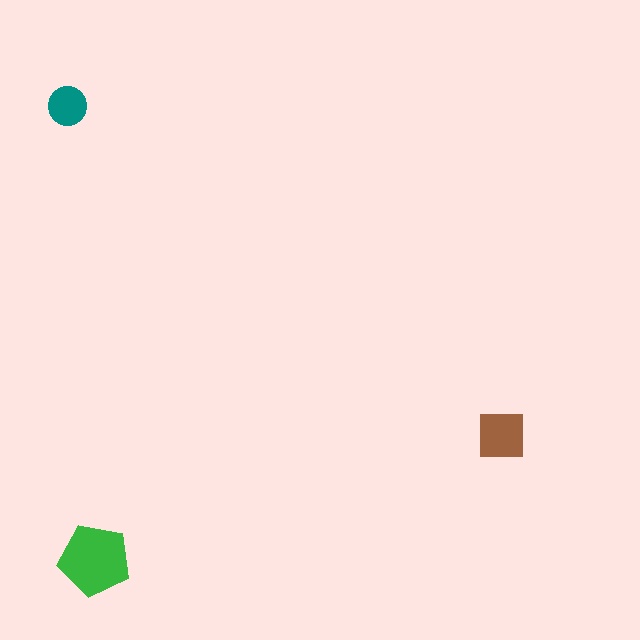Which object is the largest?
The green pentagon.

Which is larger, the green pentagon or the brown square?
The green pentagon.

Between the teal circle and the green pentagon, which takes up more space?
The green pentagon.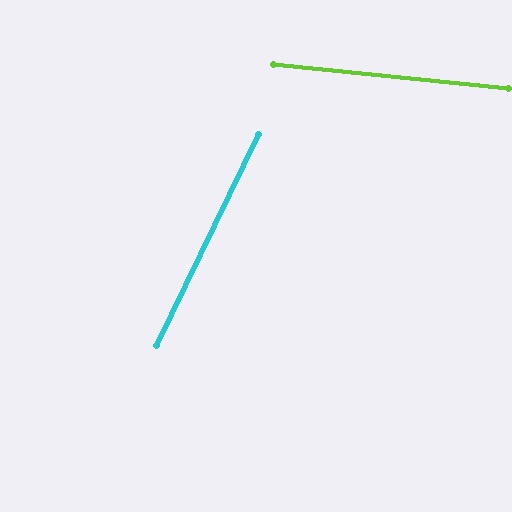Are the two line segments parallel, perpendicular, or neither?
Neither parallel nor perpendicular — they differ by about 70°.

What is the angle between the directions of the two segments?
Approximately 70 degrees.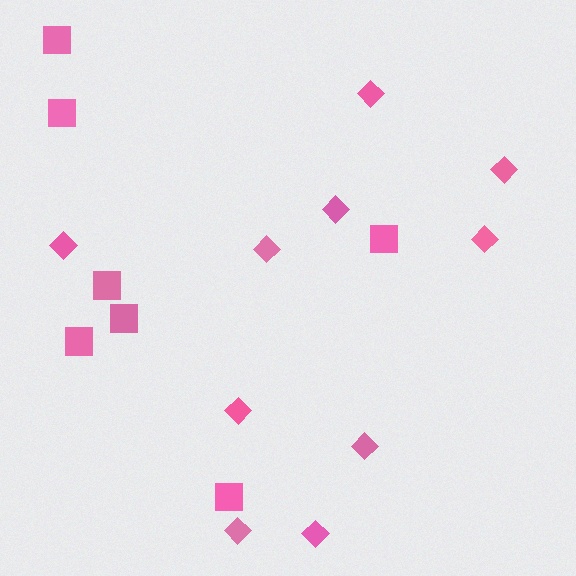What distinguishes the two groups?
There are 2 groups: one group of diamonds (10) and one group of squares (7).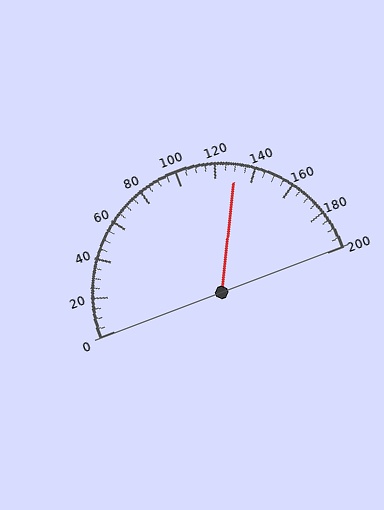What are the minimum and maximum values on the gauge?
The gauge ranges from 0 to 200.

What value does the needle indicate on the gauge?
The needle indicates approximately 130.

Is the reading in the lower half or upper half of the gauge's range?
The reading is in the upper half of the range (0 to 200).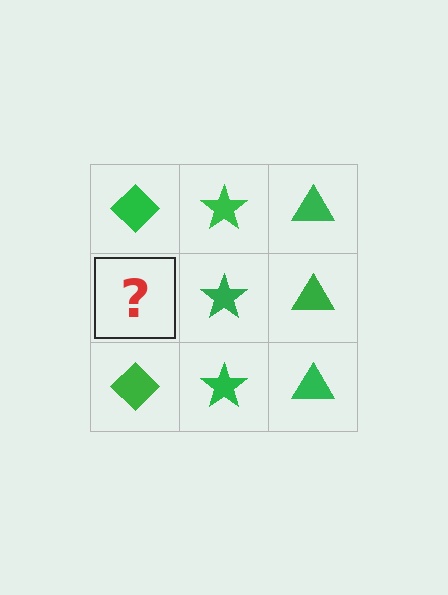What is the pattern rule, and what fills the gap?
The rule is that each column has a consistent shape. The gap should be filled with a green diamond.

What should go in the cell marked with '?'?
The missing cell should contain a green diamond.